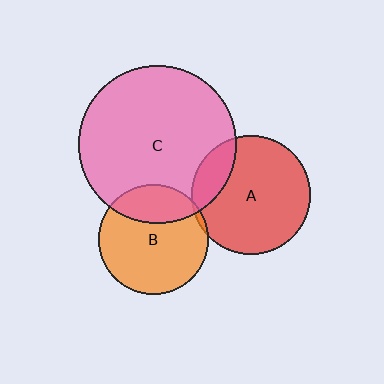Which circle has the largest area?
Circle C (pink).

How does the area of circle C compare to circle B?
Approximately 2.1 times.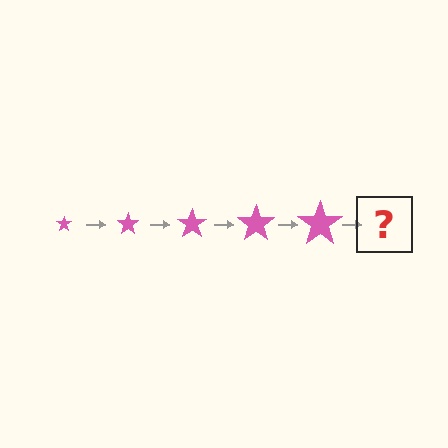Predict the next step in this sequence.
The next step is a pink star, larger than the previous one.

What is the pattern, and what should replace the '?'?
The pattern is that the star gets progressively larger each step. The '?' should be a pink star, larger than the previous one.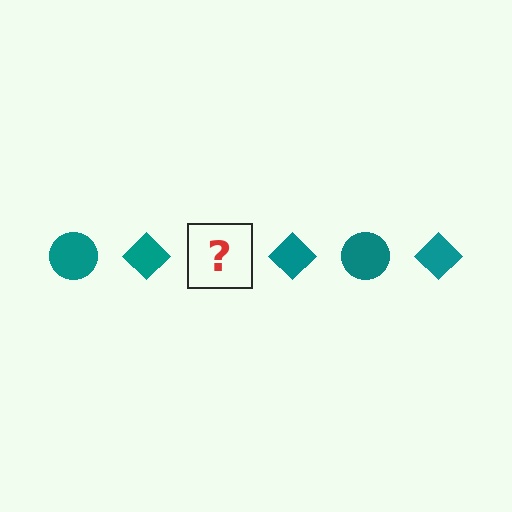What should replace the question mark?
The question mark should be replaced with a teal circle.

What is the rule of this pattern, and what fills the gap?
The rule is that the pattern cycles through circle, diamond shapes in teal. The gap should be filled with a teal circle.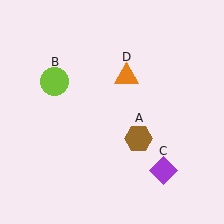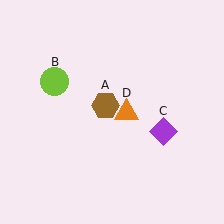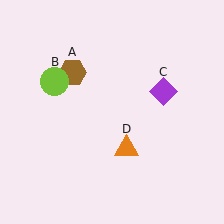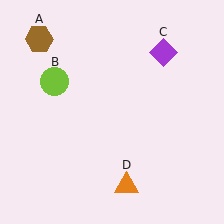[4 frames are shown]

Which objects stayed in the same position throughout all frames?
Lime circle (object B) remained stationary.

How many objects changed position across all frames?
3 objects changed position: brown hexagon (object A), purple diamond (object C), orange triangle (object D).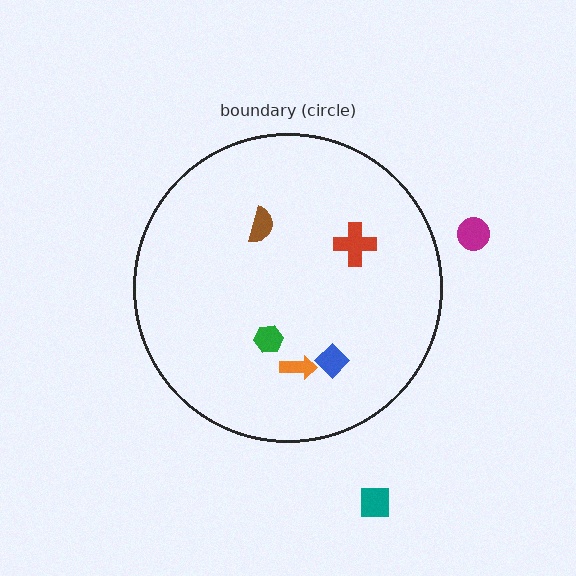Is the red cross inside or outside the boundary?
Inside.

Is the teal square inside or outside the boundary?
Outside.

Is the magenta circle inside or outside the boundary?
Outside.